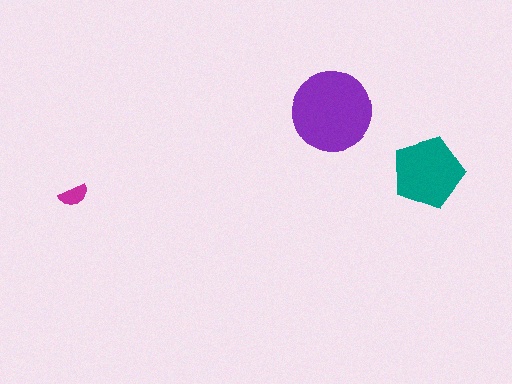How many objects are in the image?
There are 3 objects in the image.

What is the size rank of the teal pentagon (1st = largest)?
2nd.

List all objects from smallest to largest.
The magenta semicircle, the teal pentagon, the purple circle.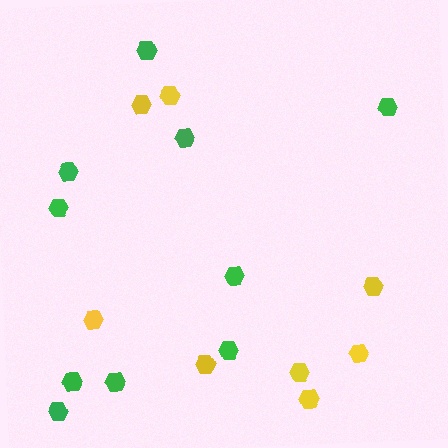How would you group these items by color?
There are 2 groups: one group of green hexagons (10) and one group of yellow hexagons (8).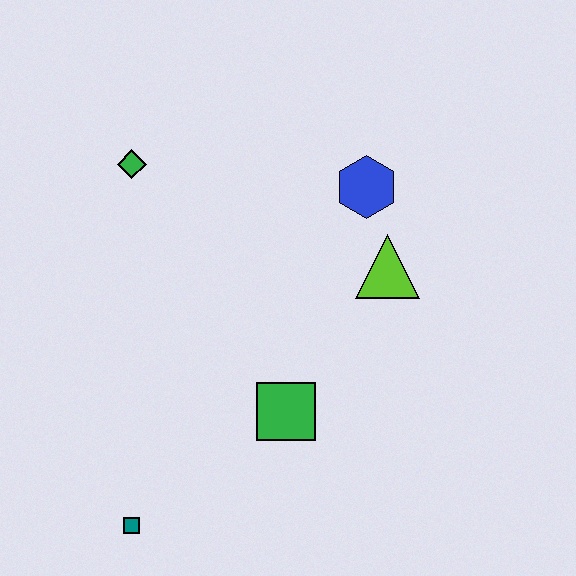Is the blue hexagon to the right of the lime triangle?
No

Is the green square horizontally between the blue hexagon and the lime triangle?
No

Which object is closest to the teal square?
The green square is closest to the teal square.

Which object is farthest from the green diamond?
The teal square is farthest from the green diamond.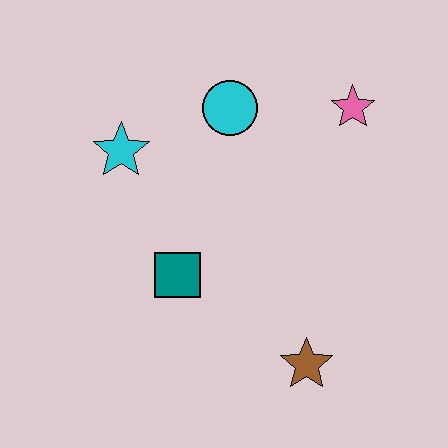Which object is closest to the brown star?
The teal square is closest to the brown star.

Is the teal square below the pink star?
Yes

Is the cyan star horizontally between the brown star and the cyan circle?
No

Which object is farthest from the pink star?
The brown star is farthest from the pink star.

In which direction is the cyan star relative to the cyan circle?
The cyan star is to the left of the cyan circle.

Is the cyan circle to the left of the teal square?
No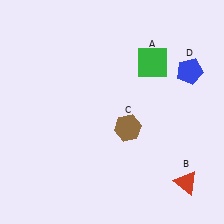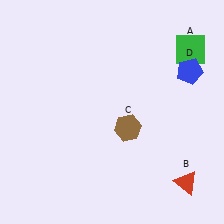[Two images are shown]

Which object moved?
The green square (A) moved right.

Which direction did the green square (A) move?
The green square (A) moved right.